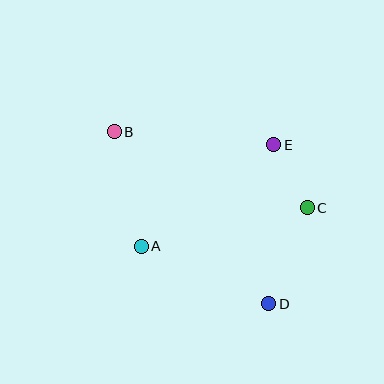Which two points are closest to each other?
Points C and E are closest to each other.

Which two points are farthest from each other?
Points B and D are farthest from each other.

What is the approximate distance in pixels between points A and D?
The distance between A and D is approximately 139 pixels.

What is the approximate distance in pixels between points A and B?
The distance between A and B is approximately 118 pixels.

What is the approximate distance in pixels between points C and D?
The distance between C and D is approximately 103 pixels.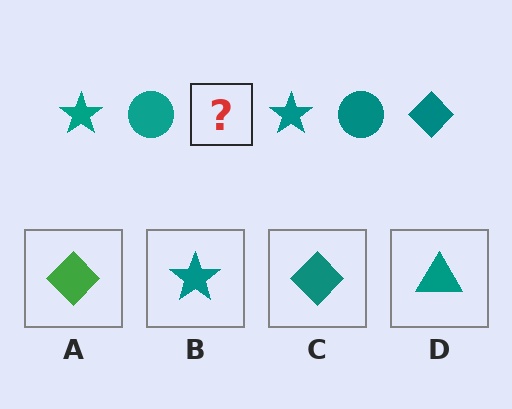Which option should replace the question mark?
Option C.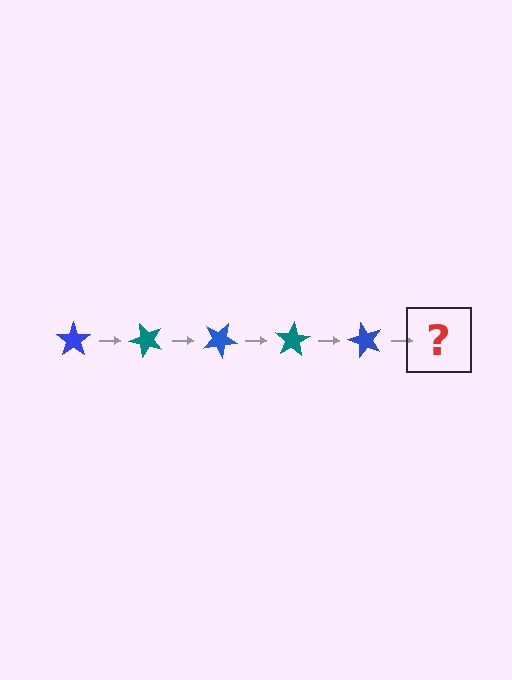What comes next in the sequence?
The next element should be a teal star, rotated 250 degrees from the start.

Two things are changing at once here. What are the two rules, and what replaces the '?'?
The two rules are that it rotates 50 degrees each step and the color cycles through blue and teal. The '?' should be a teal star, rotated 250 degrees from the start.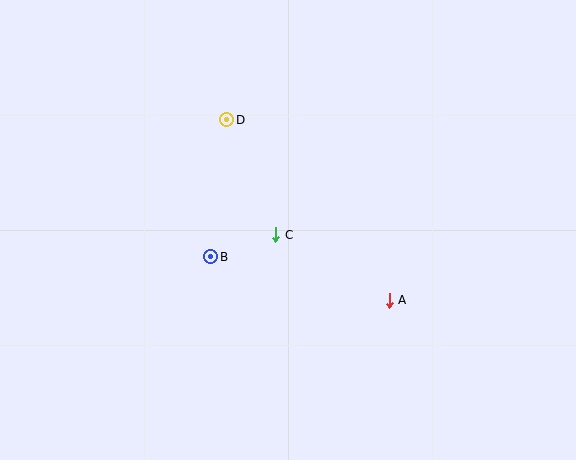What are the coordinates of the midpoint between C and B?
The midpoint between C and B is at (243, 246).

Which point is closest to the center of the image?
Point C at (276, 235) is closest to the center.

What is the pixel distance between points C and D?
The distance between C and D is 125 pixels.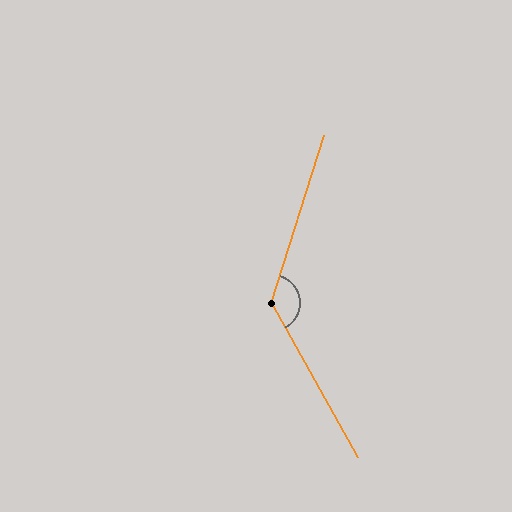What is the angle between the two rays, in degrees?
Approximately 133 degrees.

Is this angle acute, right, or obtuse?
It is obtuse.